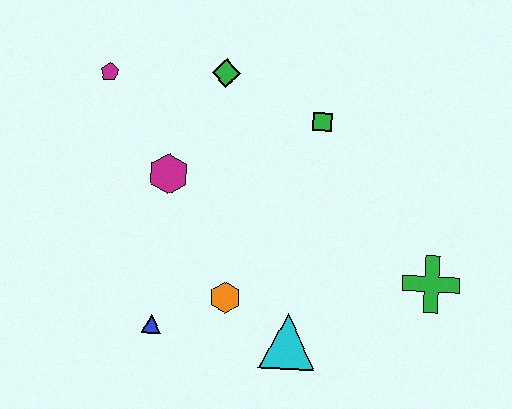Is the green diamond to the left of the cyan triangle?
Yes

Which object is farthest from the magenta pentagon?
The green cross is farthest from the magenta pentagon.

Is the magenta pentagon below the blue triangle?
No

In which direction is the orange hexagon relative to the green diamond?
The orange hexagon is below the green diamond.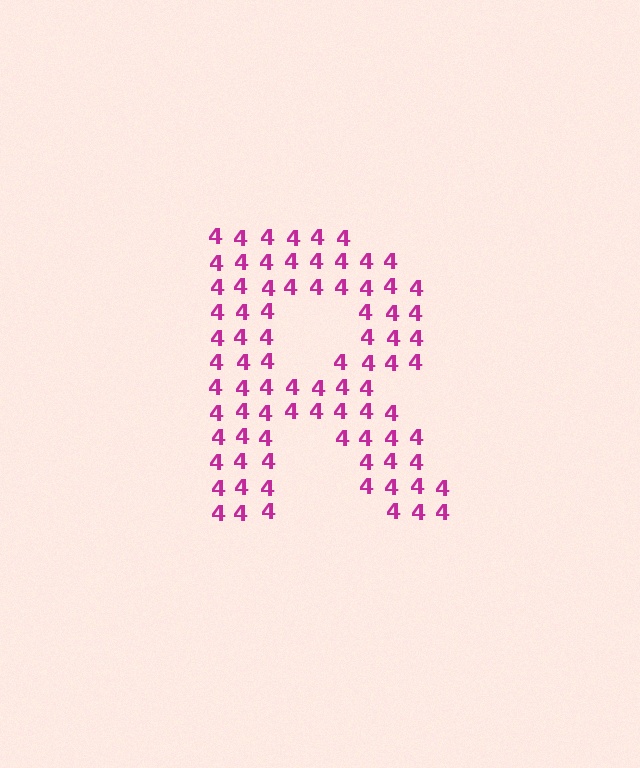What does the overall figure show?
The overall figure shows the letter R.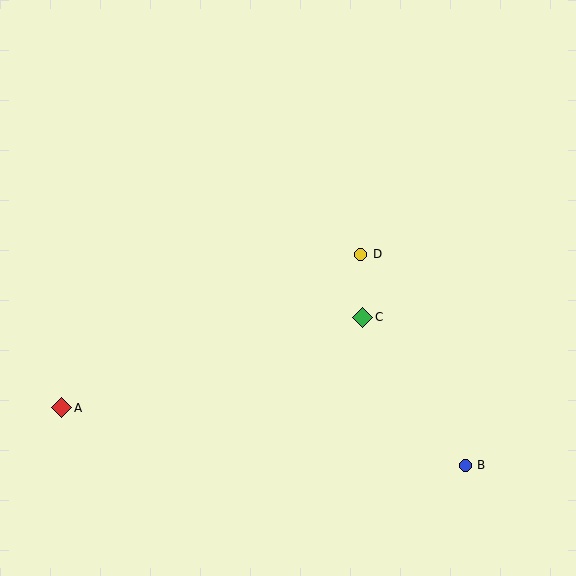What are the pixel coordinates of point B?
Point B is at (465, 465).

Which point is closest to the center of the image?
Point D at (361, 254) is closest to the center.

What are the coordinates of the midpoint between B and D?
The midpoint between B and D is at (413, 360).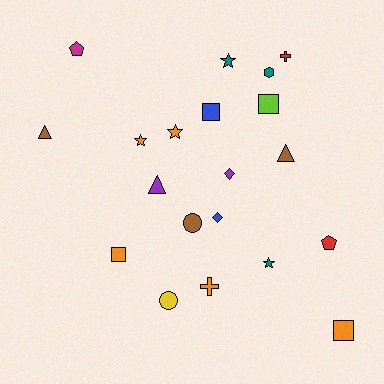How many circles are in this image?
There are 2 circles.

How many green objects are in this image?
There are no green objects.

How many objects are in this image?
There are 20 objects.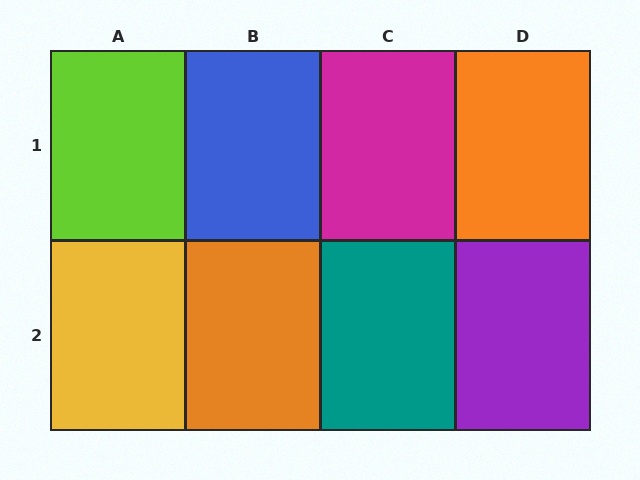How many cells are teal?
1 cell is teal.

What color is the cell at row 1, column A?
Lime.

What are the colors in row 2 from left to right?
Yellow, orange, teal, purple.